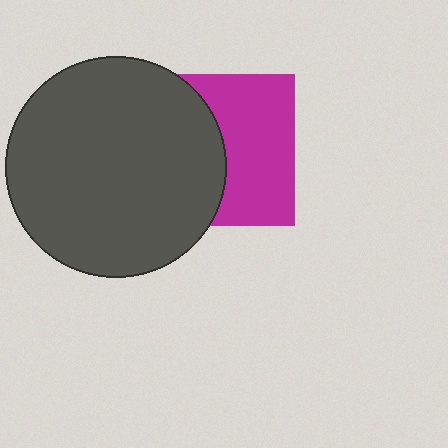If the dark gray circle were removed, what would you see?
You would see the complete magenta square.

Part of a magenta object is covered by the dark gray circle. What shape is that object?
It is a square.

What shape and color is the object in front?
The object in front is a dark gray circle.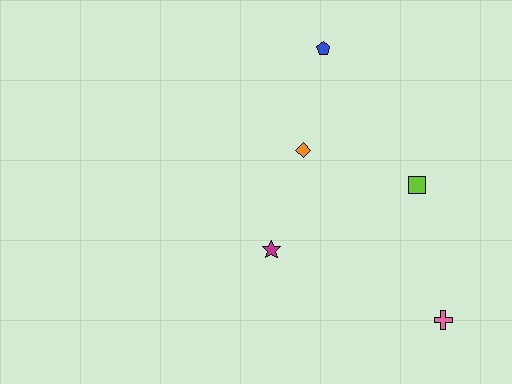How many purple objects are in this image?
There are no purple objects.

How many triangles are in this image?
There are no triangles.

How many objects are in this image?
There are 5 objects.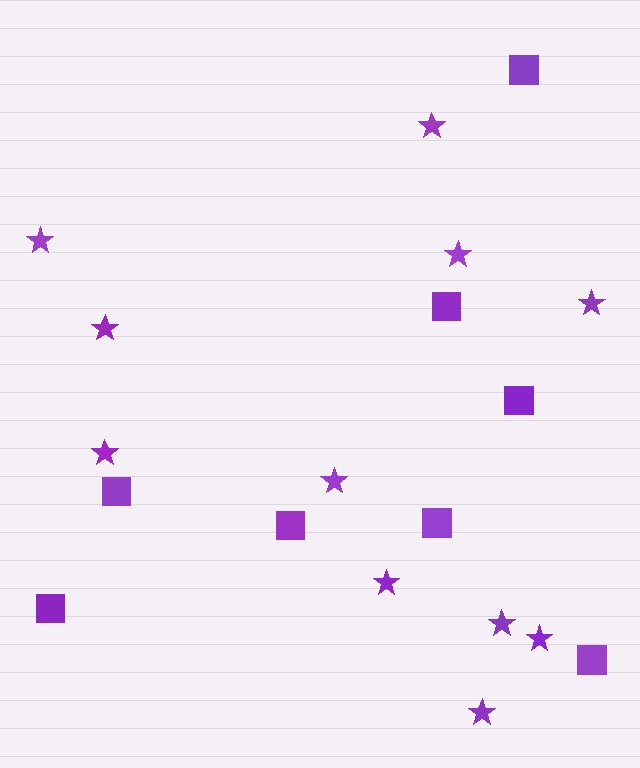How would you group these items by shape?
There are 2 groups: one group of stars (11) and one group of squares (8).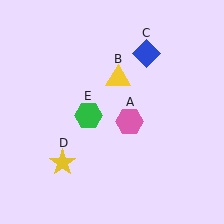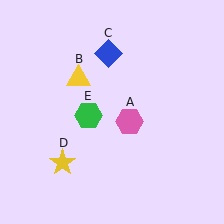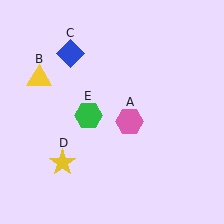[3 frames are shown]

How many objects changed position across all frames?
2 objects changed position: yellow triangle (object B), blue diamond (object C).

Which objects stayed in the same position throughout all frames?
Pink hexagon (object A) and yellow star (object D) and green hexagon (object E) remained stationary.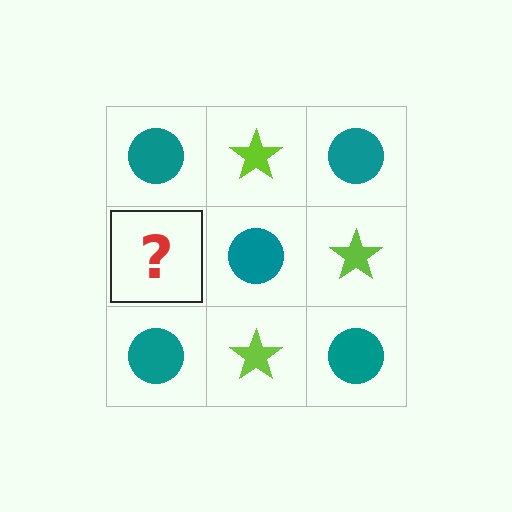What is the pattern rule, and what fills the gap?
The rule is that it alternates teal circle and lime star in a checkerboard pattern. The gap should be filled with a lime star.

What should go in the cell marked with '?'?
The missing cell should contain a lime star.